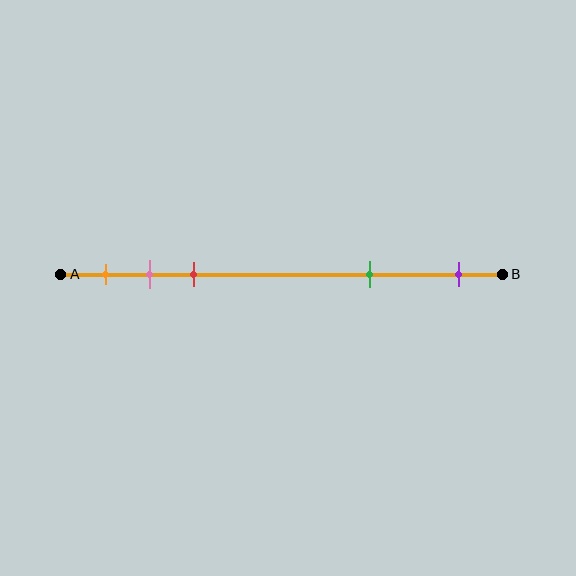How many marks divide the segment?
There are 5 marks dividing the segment.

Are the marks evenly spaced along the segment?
No, the marks are not evenly spaced.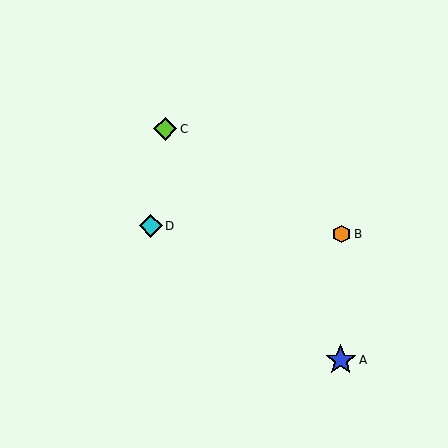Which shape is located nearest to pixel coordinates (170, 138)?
The lime diamond (labeled C) at (165, 129) is nearest to that location.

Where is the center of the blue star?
The center of the blue star is at (341, 360).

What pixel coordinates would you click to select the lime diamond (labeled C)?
Click at (165, 129) to select the lime diamond C.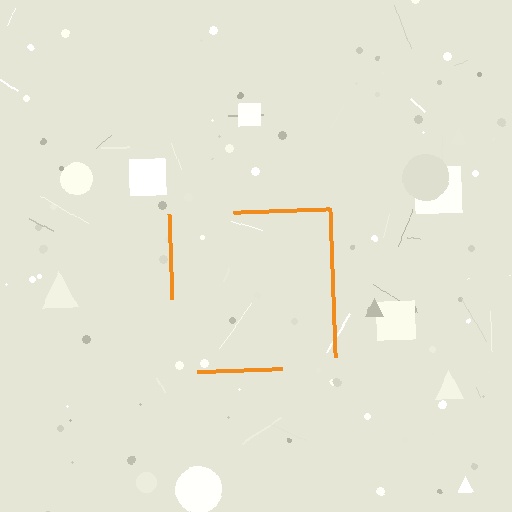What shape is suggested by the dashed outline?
The dashed outline suggests a square.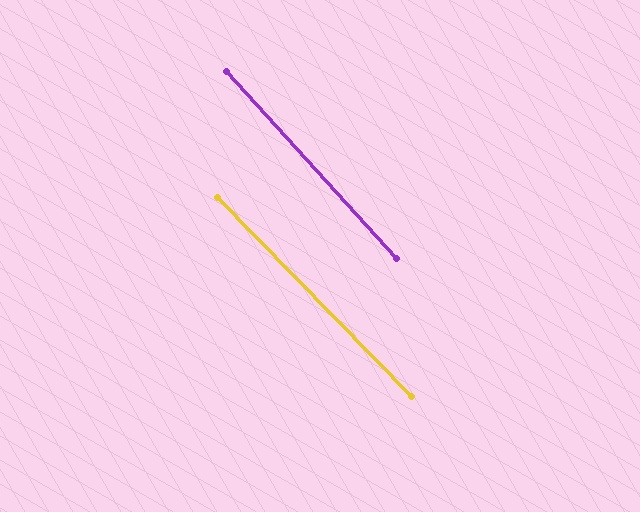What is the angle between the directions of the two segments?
Approximately 2 degrees.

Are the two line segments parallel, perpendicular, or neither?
Parallel — their directions differ by only 2.0°.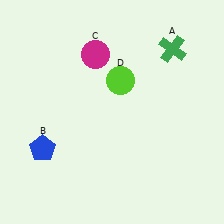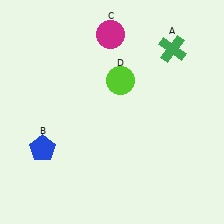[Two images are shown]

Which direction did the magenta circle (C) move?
The magenta circle (C) moved up.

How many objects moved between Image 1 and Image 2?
1 object moved between the two images.